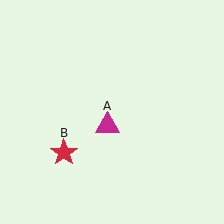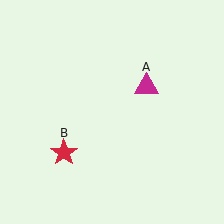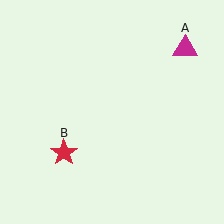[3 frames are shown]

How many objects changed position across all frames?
1 object changed position: magenta triangle (object A).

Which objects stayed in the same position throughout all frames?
Red star (object B) remained stationary.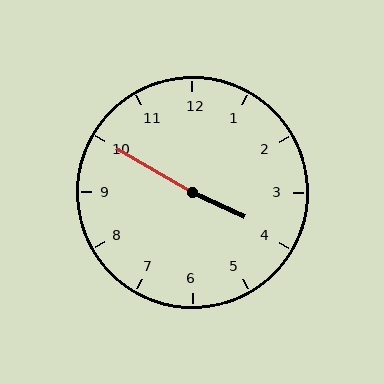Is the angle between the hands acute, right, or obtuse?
It is obtuse.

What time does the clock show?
3:50.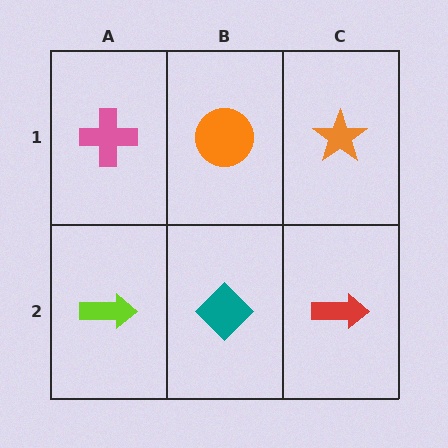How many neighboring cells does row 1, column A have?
2.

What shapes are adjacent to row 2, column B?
An orange circle (row 1, column B), a lime arrow (row 2, column A), a red arrow (row 2, column C).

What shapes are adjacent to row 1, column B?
A teal diamond (row 2, column B), a pink cross (row 1, column A), an orange star (row 1, column C).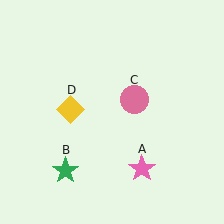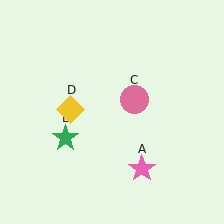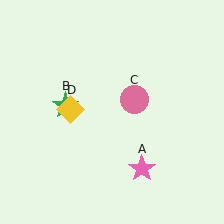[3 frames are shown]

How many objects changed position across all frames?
1 object changed position: green star (object B).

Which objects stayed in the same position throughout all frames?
Pink star (object A) and pink circle (object C) and yellow diamond (object D) remained stationary.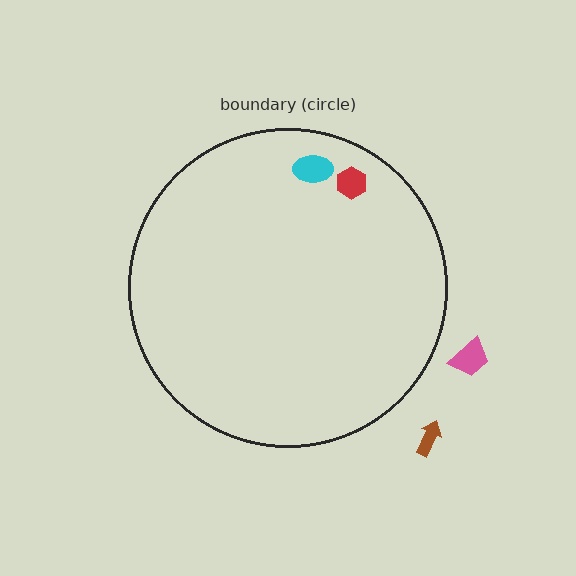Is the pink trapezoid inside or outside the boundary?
Outside.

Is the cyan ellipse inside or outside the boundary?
Inside.